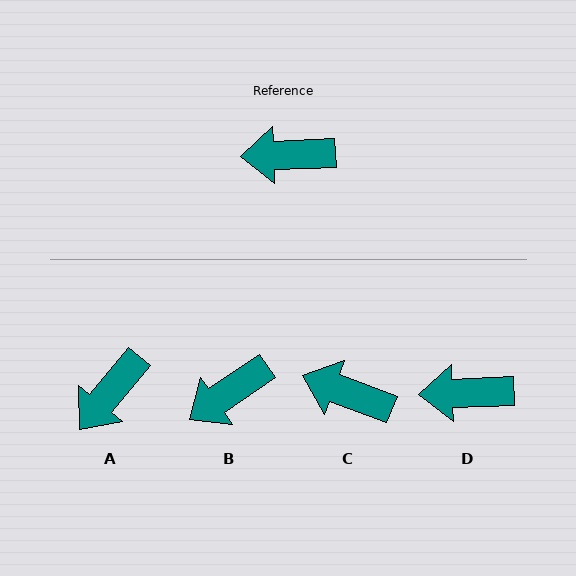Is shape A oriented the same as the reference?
No, it is off by about 48 degrees.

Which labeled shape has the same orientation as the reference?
D.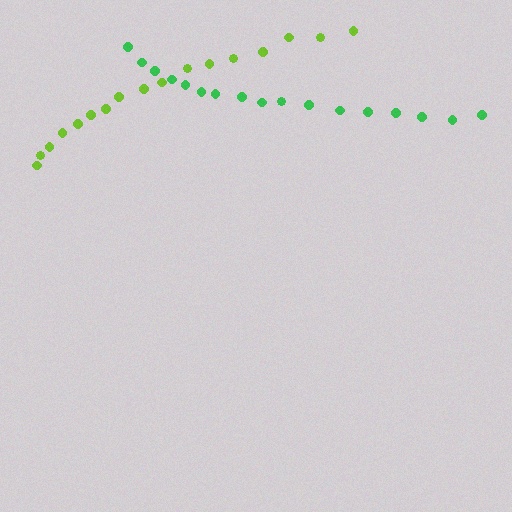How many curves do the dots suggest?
There are 2 distinct paths.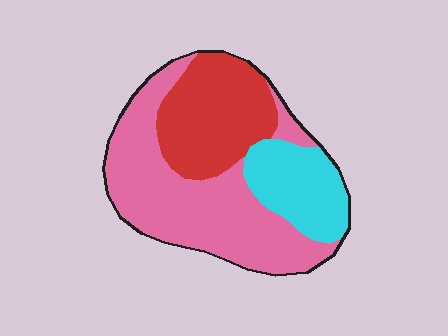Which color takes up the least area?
Cyan, at roughly 20%.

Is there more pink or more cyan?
Pink.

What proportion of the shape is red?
Red covers roughly 30% of the shape.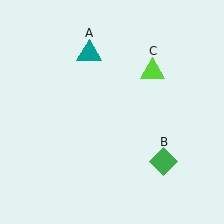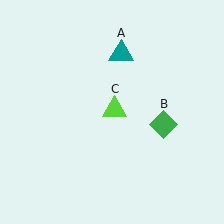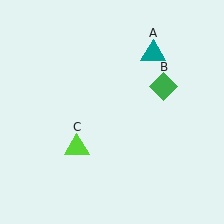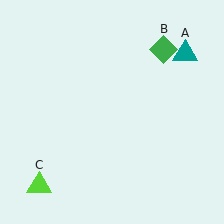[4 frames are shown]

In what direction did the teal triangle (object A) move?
The teal triangle (object A) moved right.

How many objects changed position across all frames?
3 objects changed position: teal triangle (object A), green diamond (object B), lime triangle (object C).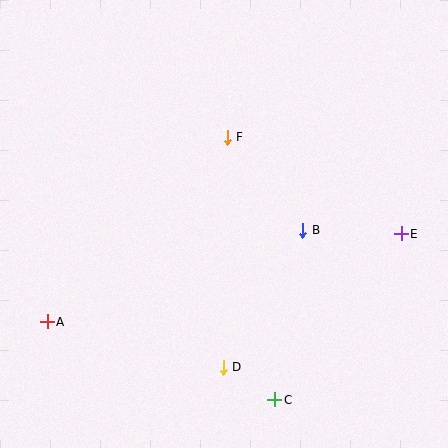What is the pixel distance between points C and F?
The distance between C and F is 266 pixels.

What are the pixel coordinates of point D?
Point D is at (223, 367).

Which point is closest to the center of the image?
Point B at (303, 230) is closest to the center.